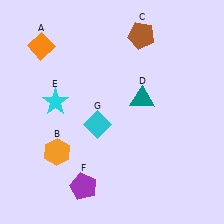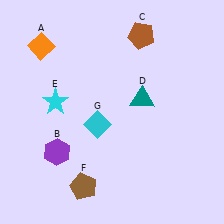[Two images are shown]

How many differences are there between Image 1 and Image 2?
There are 2 differences between the two images.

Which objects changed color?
B changed from orange to purple. F changed from purple to brown.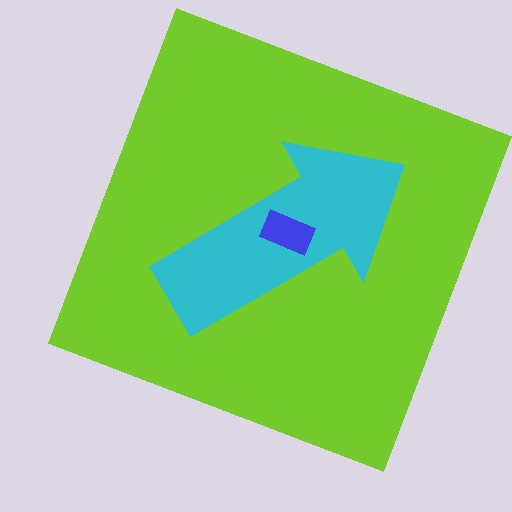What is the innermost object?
The blue rectangle.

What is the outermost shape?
The lime square.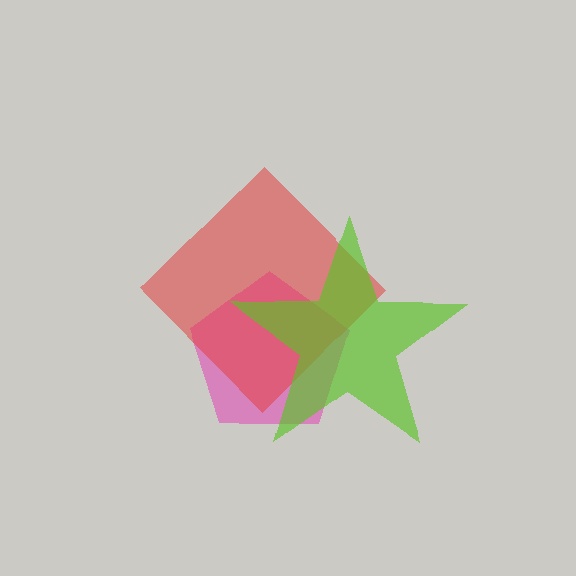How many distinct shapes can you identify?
There are 3 distinct shapes: a pink pentagon, a red diamond, a lime star.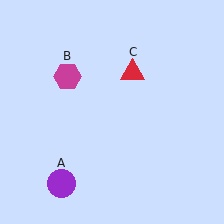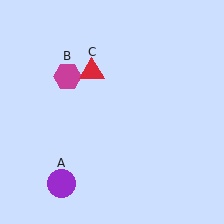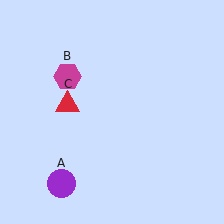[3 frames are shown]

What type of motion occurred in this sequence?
The red triangle (object C) rotated counterclockwise around the center of the scene.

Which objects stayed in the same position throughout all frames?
Purple circle (object A) and magenta hexagon (object B) remained stationary.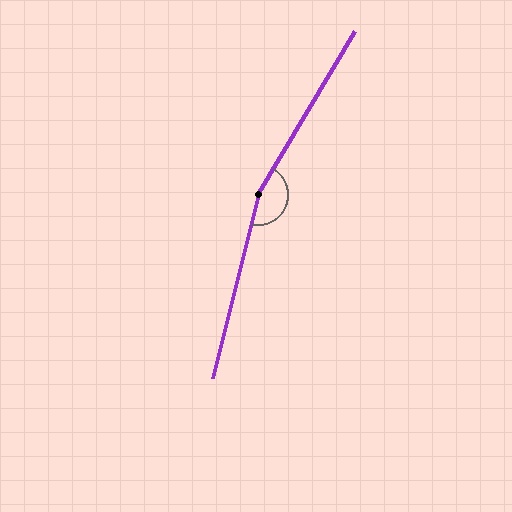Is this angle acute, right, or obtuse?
It is obtuse.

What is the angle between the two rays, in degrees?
Approximately 163 degrees.